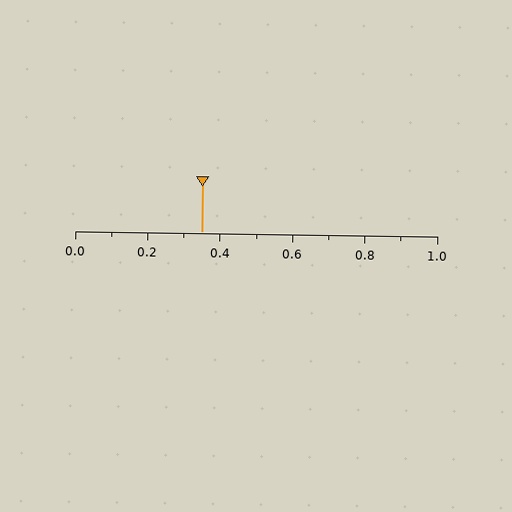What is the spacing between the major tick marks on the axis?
The major ticks are spaced 0.2 apart.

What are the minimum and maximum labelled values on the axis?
The axis runs from 0.0 to 1.0.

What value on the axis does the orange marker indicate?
The marker indicates approximately 0.35.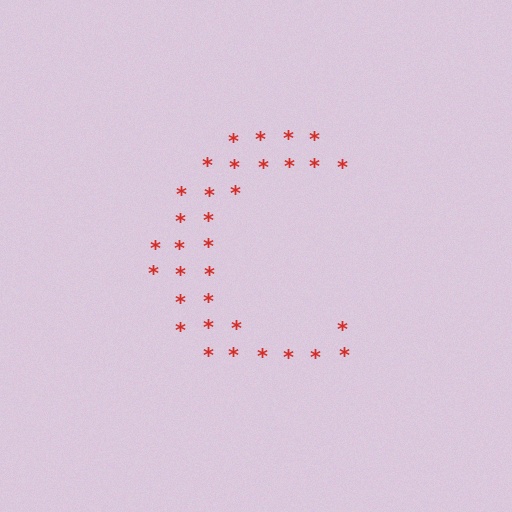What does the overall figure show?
The overall figure shows the letter C.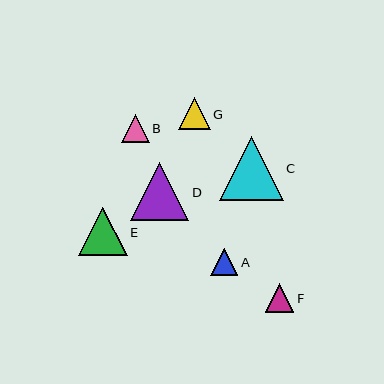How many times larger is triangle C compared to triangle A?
Triangle C is approximately 2.4 times the size of triangle A.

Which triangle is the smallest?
Triangle A is the smallest with a size of approximately 27 pixels.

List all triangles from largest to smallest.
From largest to smallest: C, D, E, G, F, B, A.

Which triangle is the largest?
Triangle C is the largest with a size of approximately 64 pixels.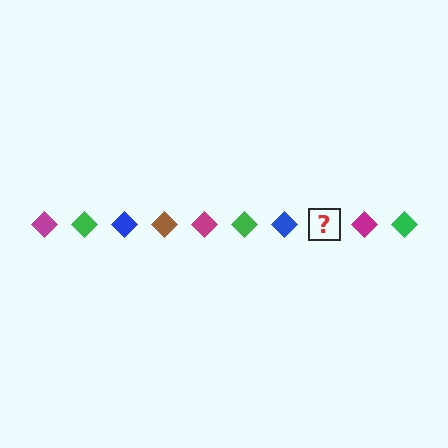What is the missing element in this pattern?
The missing element is a brown diamond.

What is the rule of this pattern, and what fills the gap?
The rule is that the pattern cycles through magenta, green, blue, brown diamonds. The gap should be filled with a brown diamond.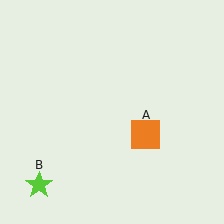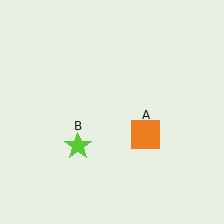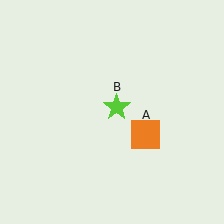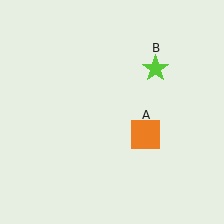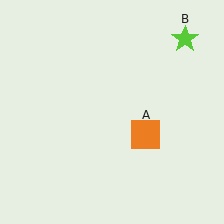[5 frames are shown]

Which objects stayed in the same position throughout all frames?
Orange square (object A) remained stationary.